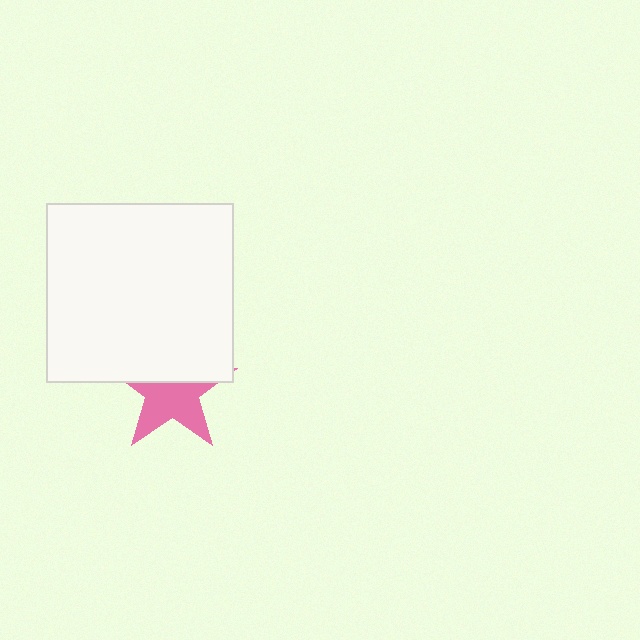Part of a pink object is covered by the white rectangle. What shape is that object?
It is a star.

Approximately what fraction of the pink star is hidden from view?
Roughly 45% of the pink star is hidden behind the white rectangle.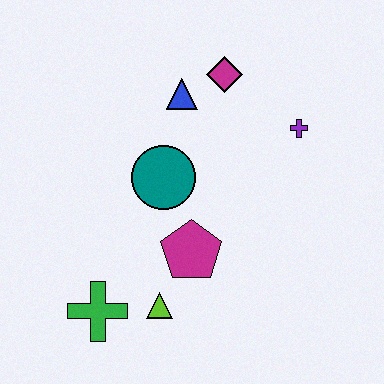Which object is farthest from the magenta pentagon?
The magenta diamond is farthest from the magenta pentagon.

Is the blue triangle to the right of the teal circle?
Yes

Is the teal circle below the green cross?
No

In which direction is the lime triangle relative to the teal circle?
The lime triangle is below the teal circle.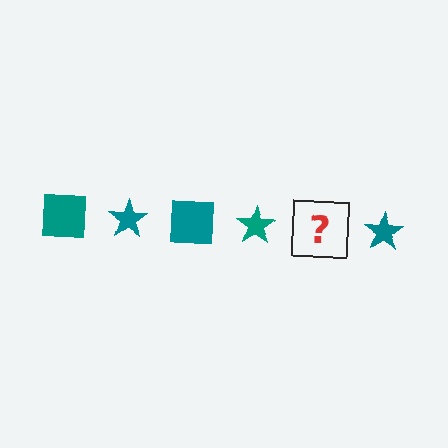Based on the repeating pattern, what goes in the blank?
The blank should be a teal square.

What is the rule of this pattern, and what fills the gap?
The rule is that the pattern cycles through square, star shapes in teal. The gap should be filled with a teal square.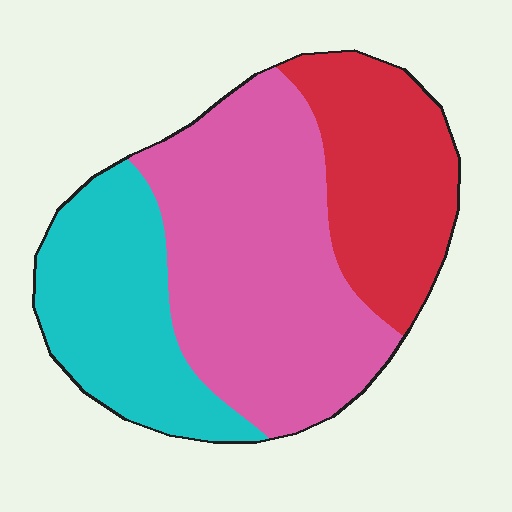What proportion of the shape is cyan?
Cyan takes up between a sixth and a third of the shape.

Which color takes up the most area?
Pink, at roughly 45%.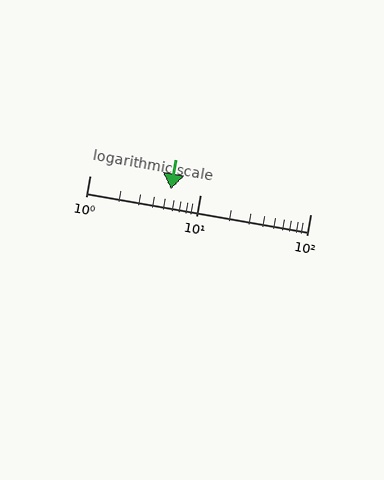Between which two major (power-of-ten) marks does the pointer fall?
The pointer is between 1 and 10.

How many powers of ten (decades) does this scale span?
The scale spans 2 decades, from 1 to 100.